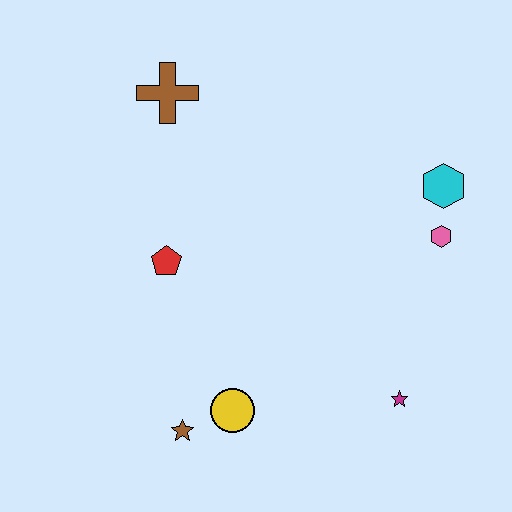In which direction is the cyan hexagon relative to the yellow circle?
The cyan hexagon is above the yellow circle.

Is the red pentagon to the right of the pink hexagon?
No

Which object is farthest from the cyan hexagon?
The brown star is farthest from the cyan hexagon.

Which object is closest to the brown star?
The yellow circle is closest to the brown star.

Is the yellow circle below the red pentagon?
Yes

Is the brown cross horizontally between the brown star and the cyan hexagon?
No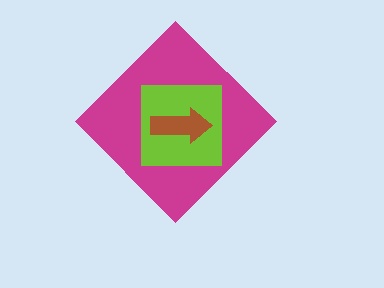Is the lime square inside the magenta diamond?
Yes.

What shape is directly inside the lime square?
The brown arrow.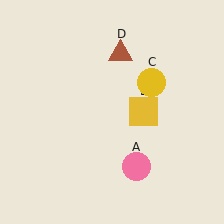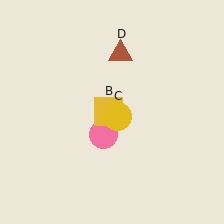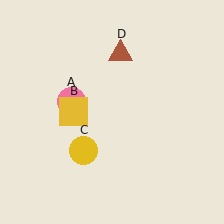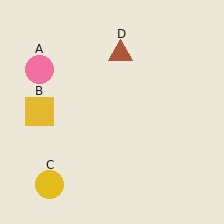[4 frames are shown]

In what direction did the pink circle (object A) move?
The pink circle (object A) moved up and to the left.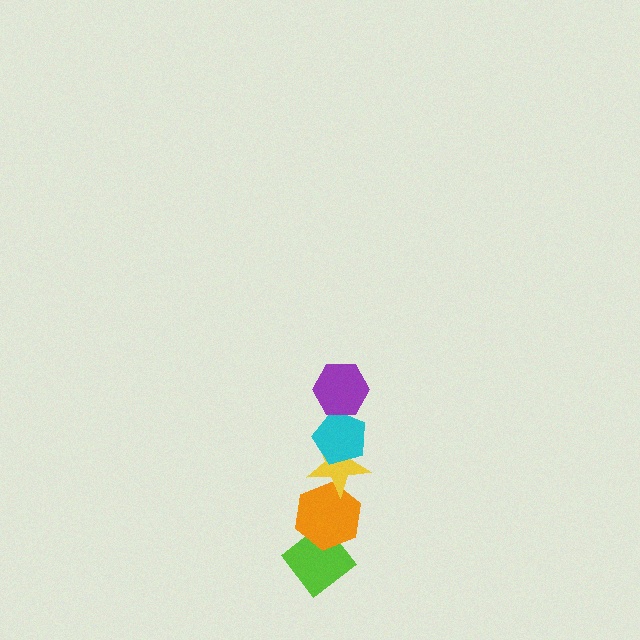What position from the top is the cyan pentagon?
The cyan pentagon is 2nd from the top.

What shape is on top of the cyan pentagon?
The purple hexagon is on top of the cyan pentagon.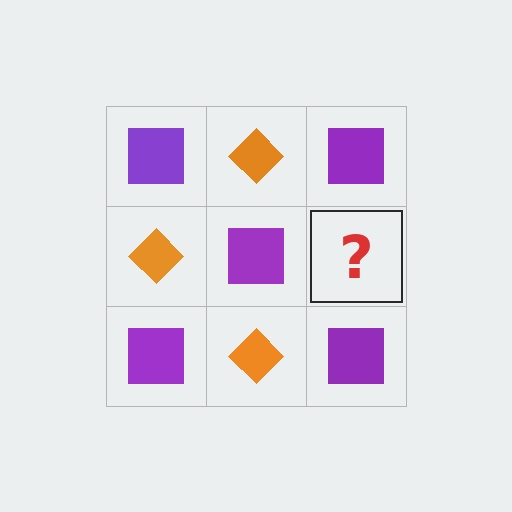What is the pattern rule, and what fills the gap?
The rule is that it alternates purple square and orange diamond in a checkerboard pattern. The gap should be filled with an orange diamond.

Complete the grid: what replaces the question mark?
The question mark should be replaced with an orange diamond.